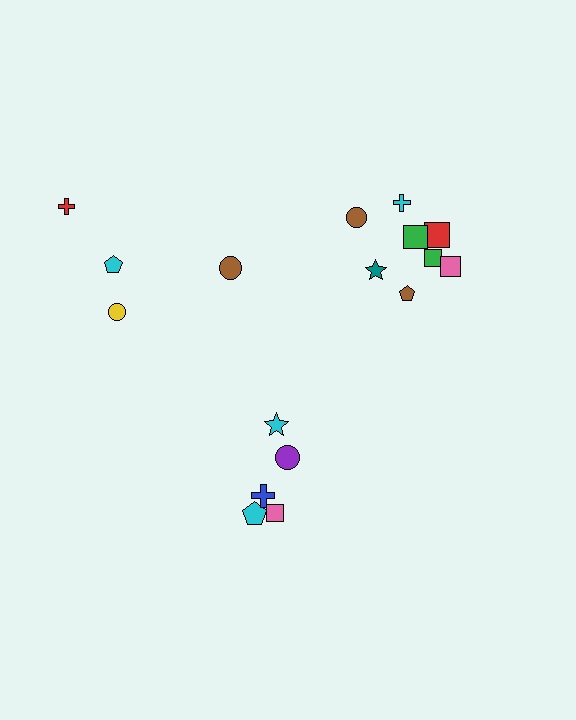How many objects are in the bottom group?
There are 5 objects.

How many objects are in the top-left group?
There are 4 objects.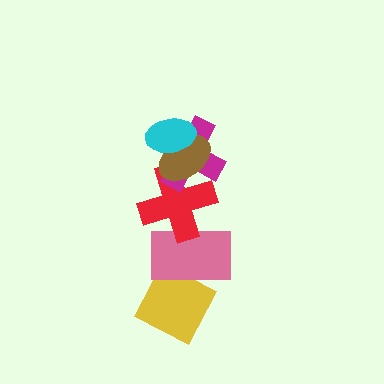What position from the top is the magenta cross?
The magenta cross is 3rd from the top.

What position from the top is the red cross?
The red cross is 4th from the top.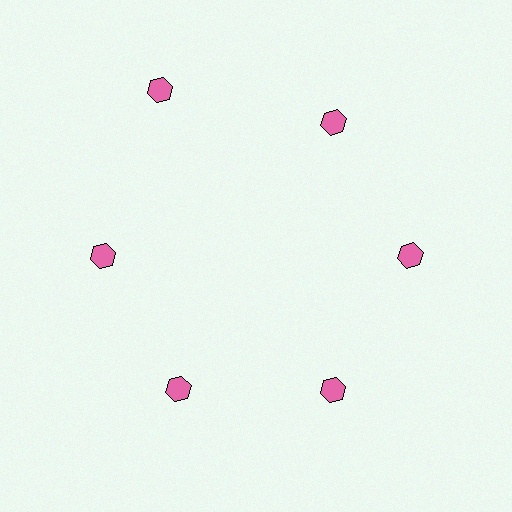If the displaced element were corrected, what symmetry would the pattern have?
It would have 6-fold rotational symmetry — the pattern would map onto itself every 60 degrees.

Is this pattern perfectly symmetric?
No. The 6 pink hexagons are arranged in a ring, but one element near the 11 o'clock position is pushed outward from the center, breaking the 6-fold rotational symmetry.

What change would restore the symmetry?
The symmetry would be restored by moving it inward, back onto the ring so that all 6 hexagons sit at equal angles and equal distance from the center.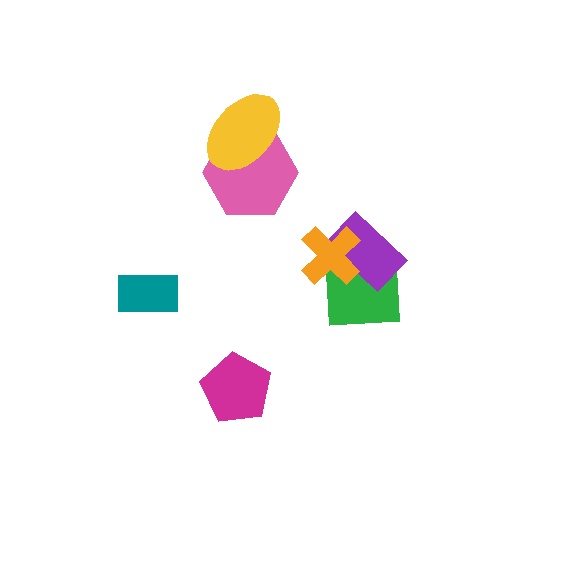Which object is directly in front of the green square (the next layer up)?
The purple rectangle is directly in front of the green square.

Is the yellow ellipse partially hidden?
No, no other shape covers it.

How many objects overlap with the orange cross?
2 objects overlap with the orange cross.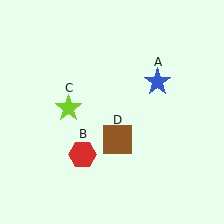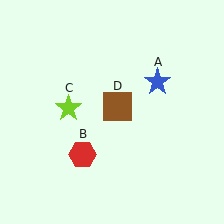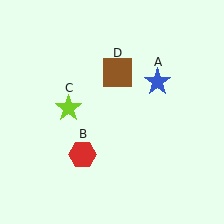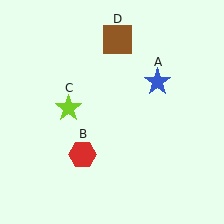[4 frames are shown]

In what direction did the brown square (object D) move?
The brown square (object D) moved up.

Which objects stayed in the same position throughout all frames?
Blue star (object A) and red hexagon (object B) and lime star (object C) remained stationary.